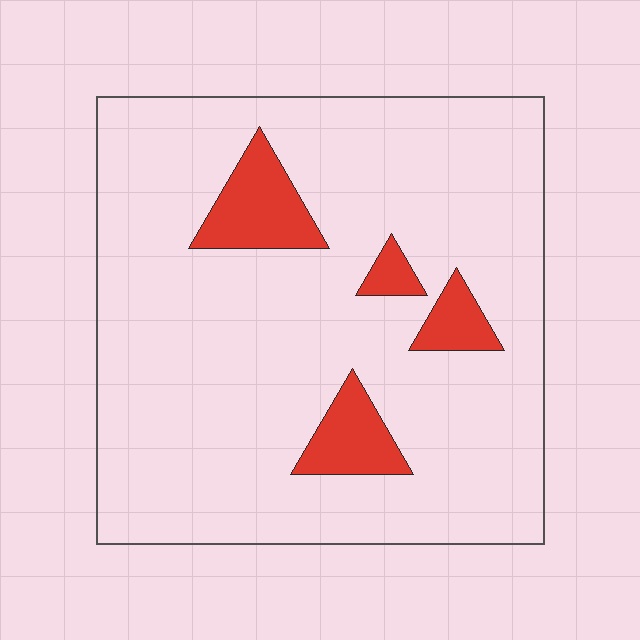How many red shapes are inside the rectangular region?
4.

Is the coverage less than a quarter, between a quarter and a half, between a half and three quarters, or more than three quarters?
Less than a quarter.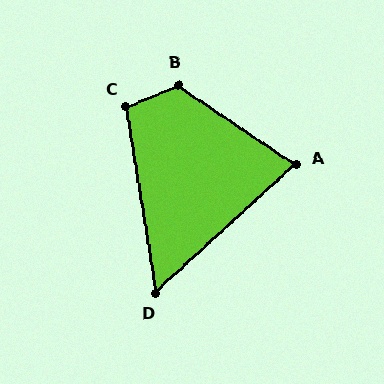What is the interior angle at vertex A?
Approximately 76 degrees (acute).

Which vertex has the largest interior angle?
B, at approximately 123 degrees.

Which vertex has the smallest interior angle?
D, at approximately 57 degrees.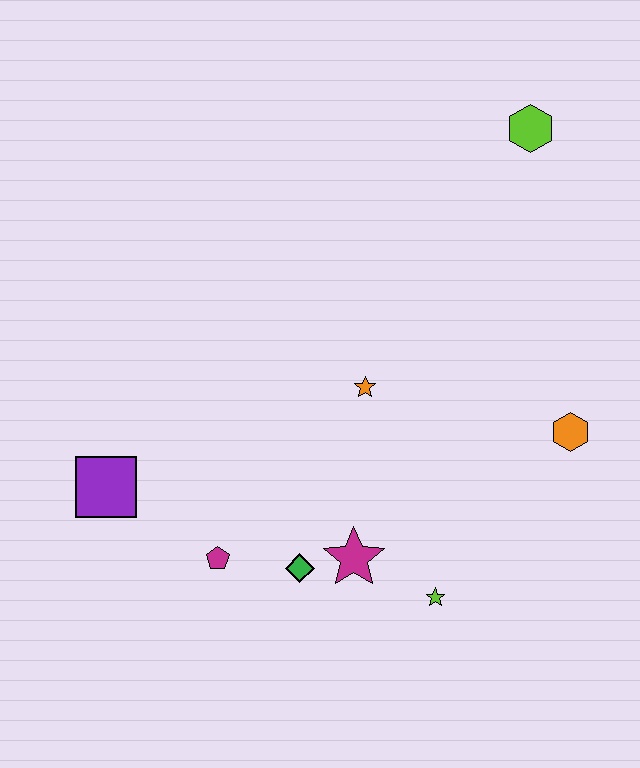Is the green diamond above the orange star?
No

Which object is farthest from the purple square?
The lime hexagon is farthest from the purple square.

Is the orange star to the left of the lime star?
Yes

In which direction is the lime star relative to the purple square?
The lime star is to the right of the purple square.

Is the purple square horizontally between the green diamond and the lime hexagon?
No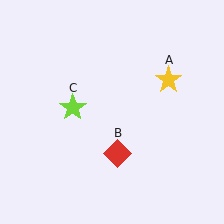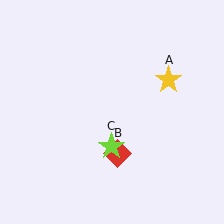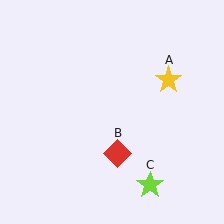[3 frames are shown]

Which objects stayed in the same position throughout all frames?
Yellow star (object A) and red diamond (object B) remained stationary.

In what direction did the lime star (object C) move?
The lime star (object C) moved down and to the right.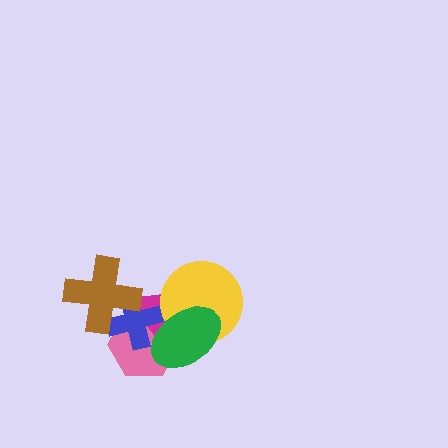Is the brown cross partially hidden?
No, no other shape covers it.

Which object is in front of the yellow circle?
The green ellipse is in front of the yellow circle.